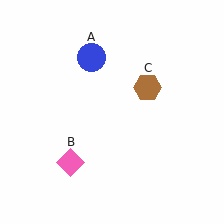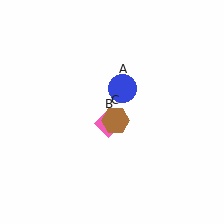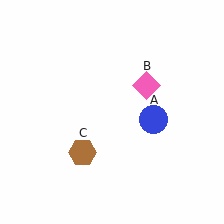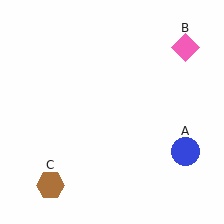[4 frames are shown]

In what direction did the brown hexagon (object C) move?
The brown hexagon (object C) moved down and to the left.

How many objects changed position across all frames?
3 objects changed position: blue circle (object A), pink diamond (object B), brown hexagon (object C).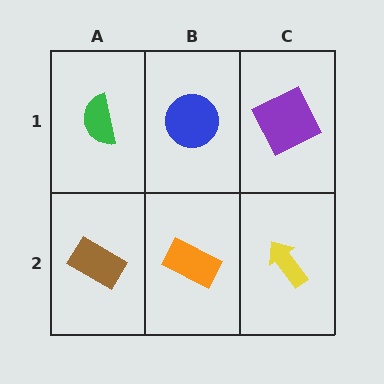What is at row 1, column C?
A purple square.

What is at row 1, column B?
A blue circle.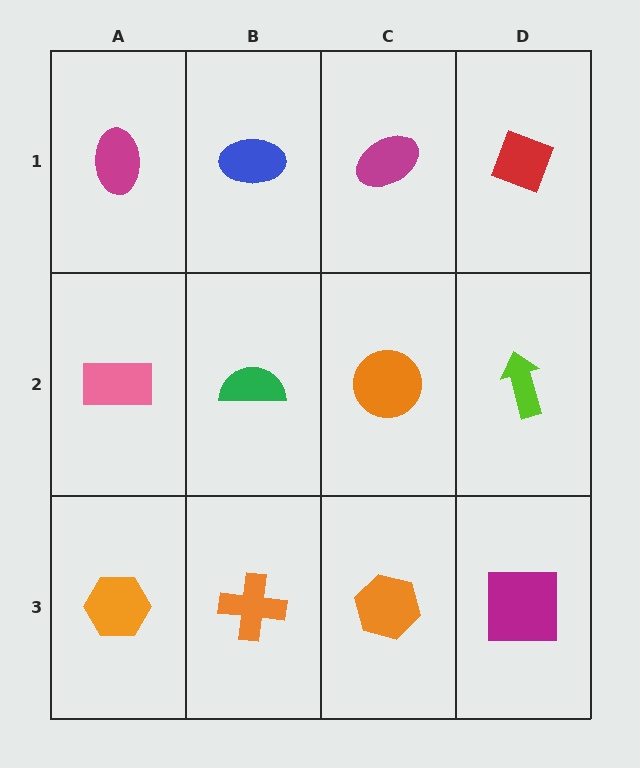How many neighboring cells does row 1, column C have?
3.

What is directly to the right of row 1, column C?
A red diamond.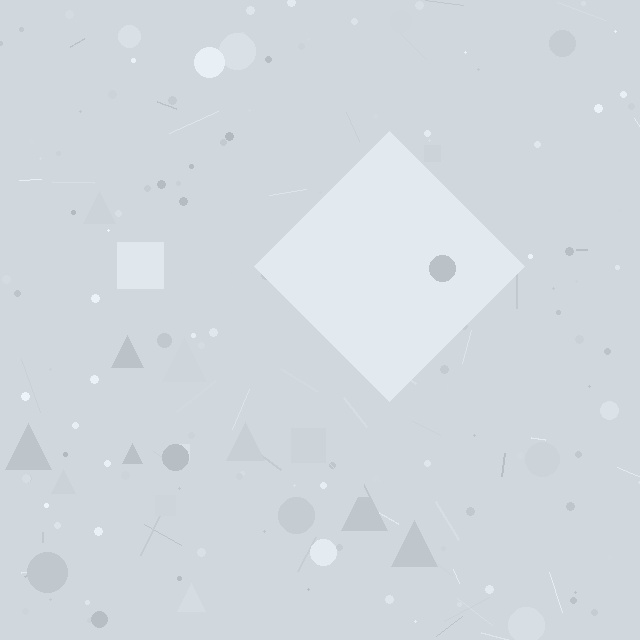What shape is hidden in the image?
A diamond is hidden in the image.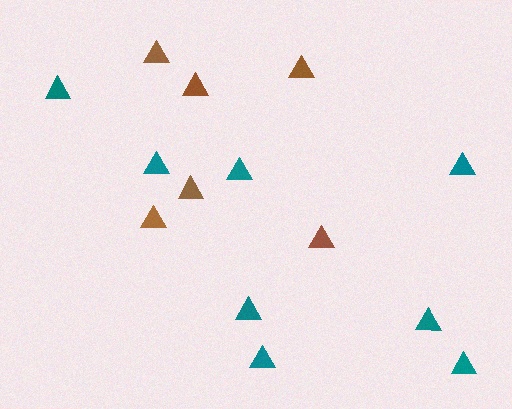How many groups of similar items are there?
There are 2 groups: one group of brown triangles (6) and one group of teal triangles (8).